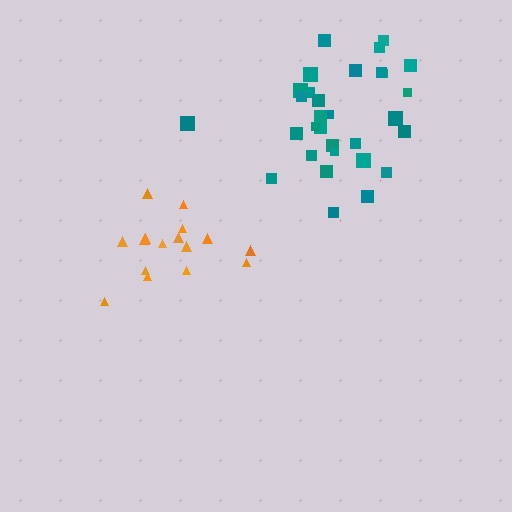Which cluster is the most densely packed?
Orange.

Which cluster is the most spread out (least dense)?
Teal.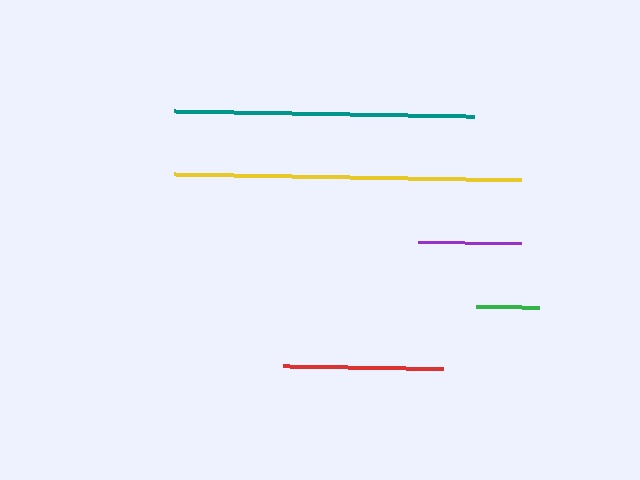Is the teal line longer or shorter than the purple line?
The teal line is longer than the purple line.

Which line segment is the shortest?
The green line is the shortest at approximately 63 pixels.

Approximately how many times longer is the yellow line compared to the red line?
The yellow line is approximately 2.2 times the length of the red line.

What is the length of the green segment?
The green segment is approximately 63 pixels long.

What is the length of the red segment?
The red segment is approximately 161 pixels long.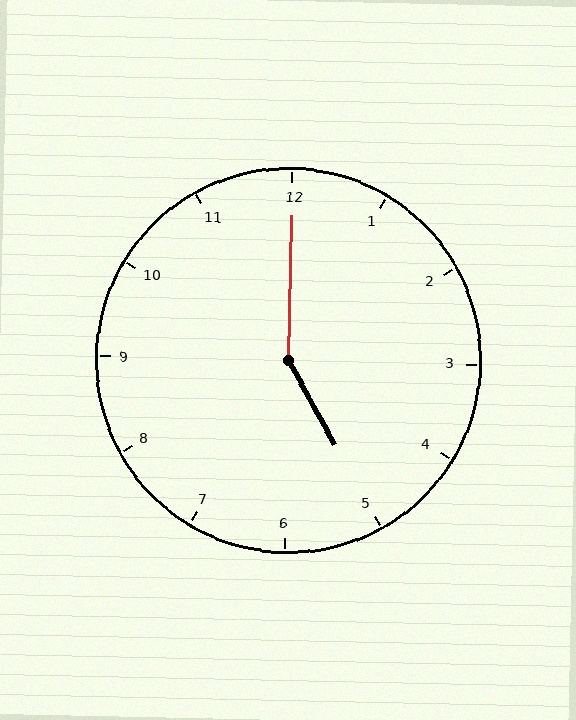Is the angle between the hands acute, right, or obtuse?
It is obtuse.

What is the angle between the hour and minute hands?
Approximately 150 degrees.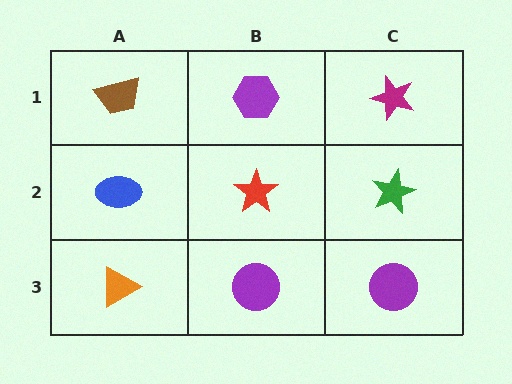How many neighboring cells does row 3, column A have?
2.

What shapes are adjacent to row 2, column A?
A brown trapezoid (row 1, column A), an orange triangle (row 3, column A), a red star (row 2, column B).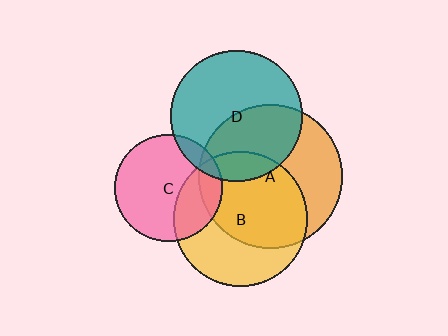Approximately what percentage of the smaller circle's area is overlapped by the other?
Approximately 60%.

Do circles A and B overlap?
Yes.